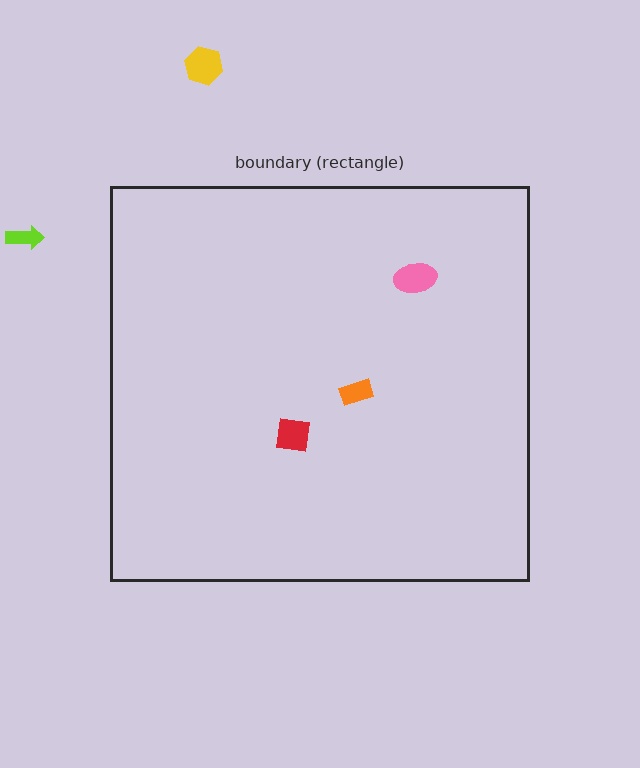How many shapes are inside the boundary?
3 inside, 2 outside.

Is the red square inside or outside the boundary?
Inside.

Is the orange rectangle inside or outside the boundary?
Inside.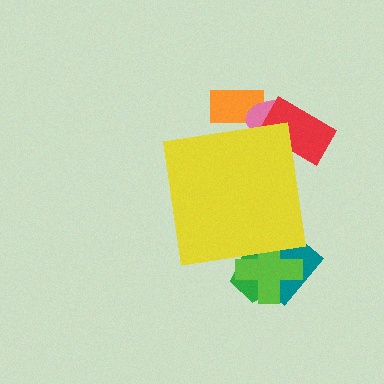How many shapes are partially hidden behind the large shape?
6 shapes are partially hidden.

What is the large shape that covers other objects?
A yellow square.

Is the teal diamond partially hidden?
Yes, the teal diamond is partially hidden behind the yellow square.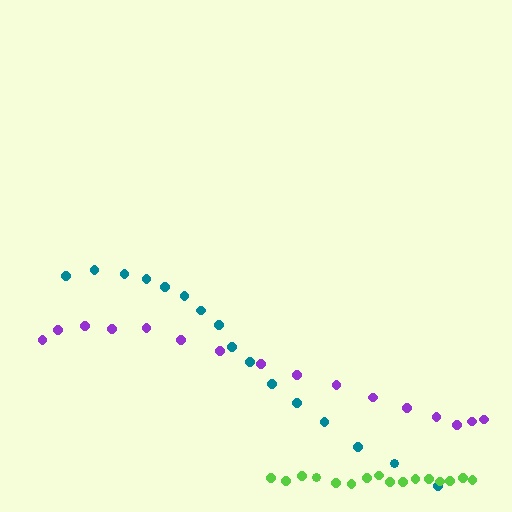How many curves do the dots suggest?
There are 3 distinct paths.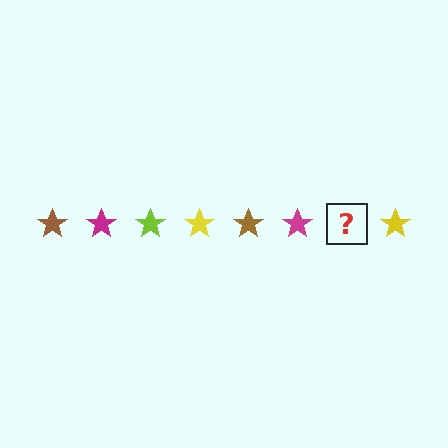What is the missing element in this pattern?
The missing element is a lime star.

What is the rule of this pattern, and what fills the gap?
The rule is that the pattern cycles through brown, magenta, lime, yellow stars. The gap should be filled with a lime star.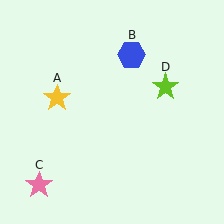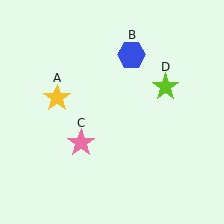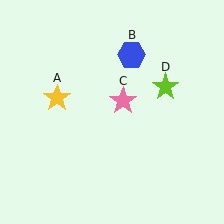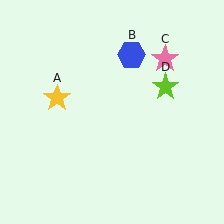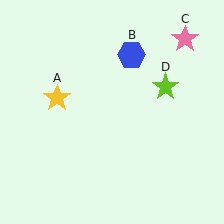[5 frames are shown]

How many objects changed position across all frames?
1 object changed position: pink star (object C).